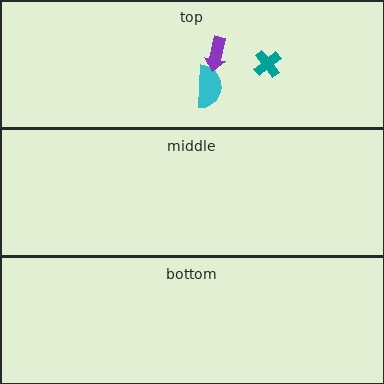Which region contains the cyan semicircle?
The top region.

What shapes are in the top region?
The teal cross, the cyan semicircle, the purple arrow.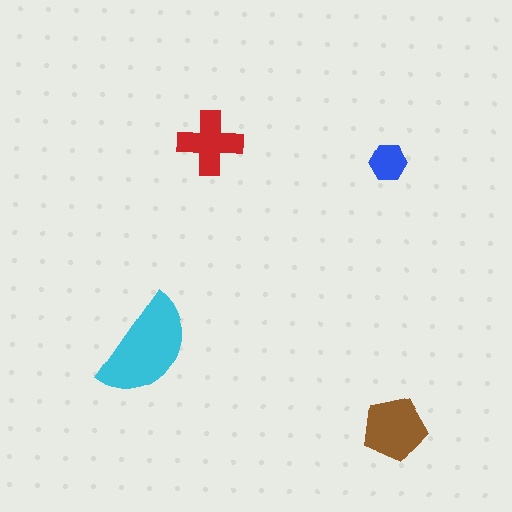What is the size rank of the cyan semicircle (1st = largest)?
1st.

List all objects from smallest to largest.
The blue hexagon, the red cross, the brown pentagon, the cyan semicircle.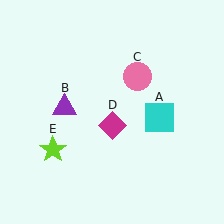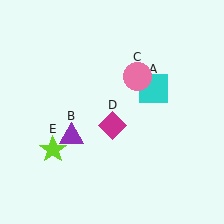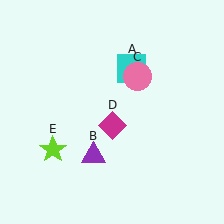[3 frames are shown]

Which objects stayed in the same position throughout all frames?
Pink circle (object C) and magenta diamond (object D) and lime star (object E) remained stationary.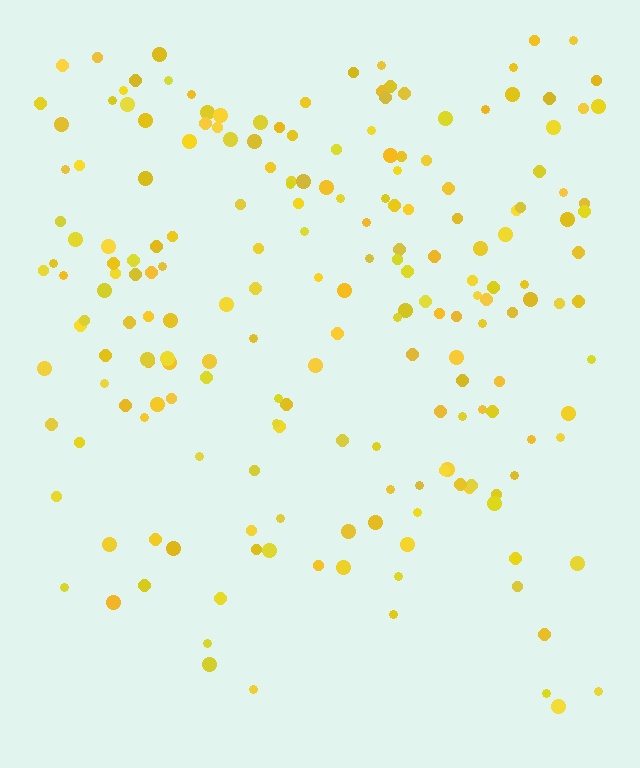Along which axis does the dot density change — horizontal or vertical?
Vertical.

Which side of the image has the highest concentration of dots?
The top.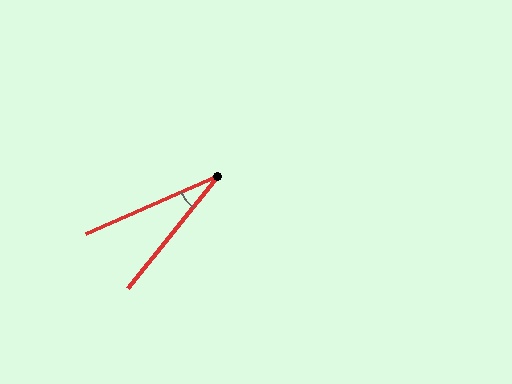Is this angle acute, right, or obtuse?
It is acute.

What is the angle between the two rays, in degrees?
Approximately 27 degrees.